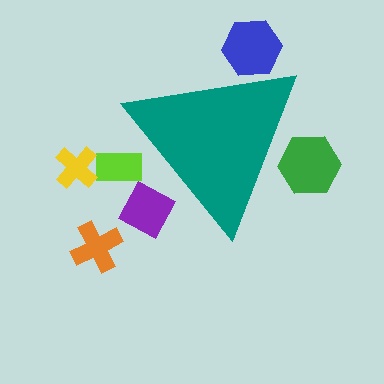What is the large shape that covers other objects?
A teal triangle.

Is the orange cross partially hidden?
No, the orange cross is fully visible.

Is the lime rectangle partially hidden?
Yes, the lime rectangle is partially hidden behind the teal triangle.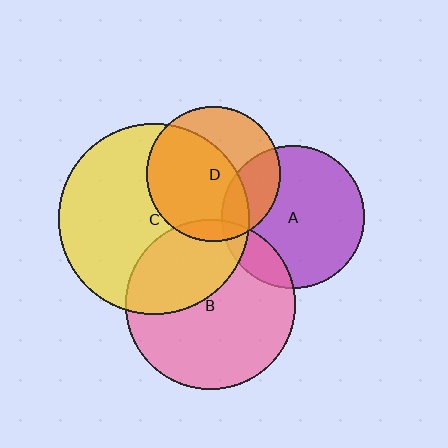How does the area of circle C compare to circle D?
Approximately 2.0 times.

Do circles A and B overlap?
Yes.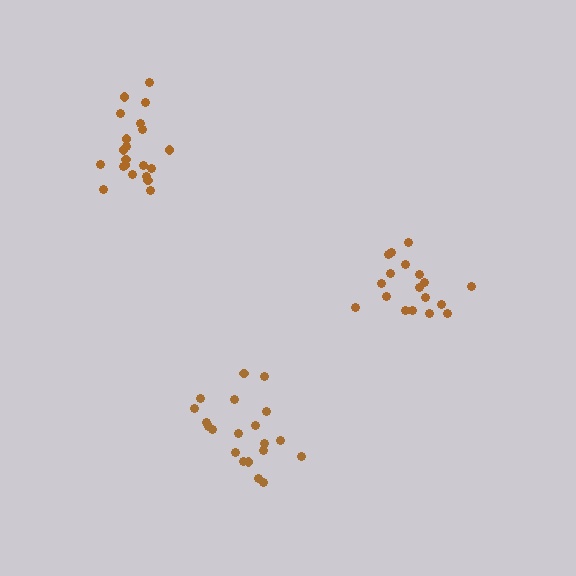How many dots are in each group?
Group 1: 20 dots, Group 2: 18 dots, Group 3: 21 dots (59 total).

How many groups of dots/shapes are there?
There are 3 groups.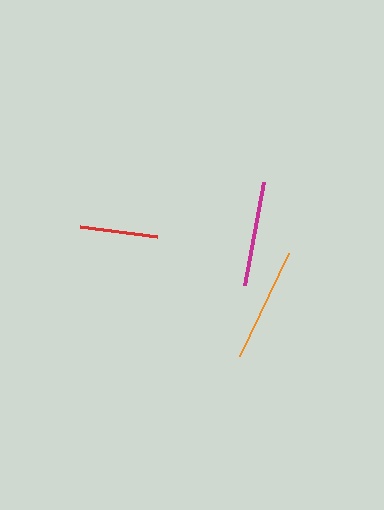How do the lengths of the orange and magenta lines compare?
The orange and magenta lines are approximately the same length.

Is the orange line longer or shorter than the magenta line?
The orange line is longer than the magenta line.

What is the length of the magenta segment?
The magenta segment is approximately 105 pixels long.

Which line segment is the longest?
The orange line is the longest at approximately 114 pixels.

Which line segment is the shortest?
The red line is the shortest at approximately 78 pixels.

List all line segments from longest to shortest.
From longest to shortest: orange, magenta, red.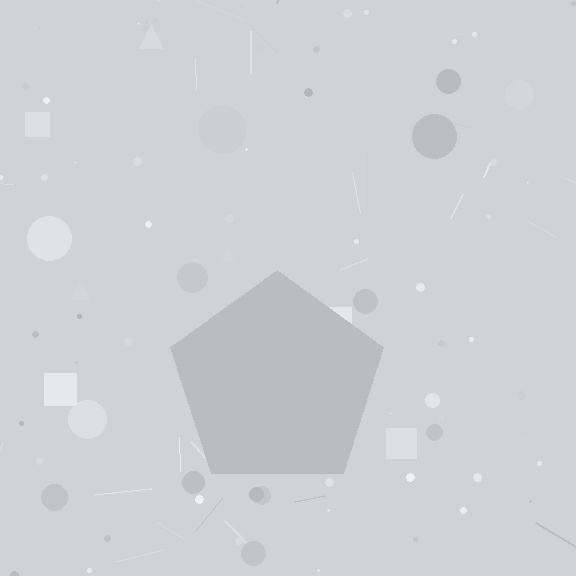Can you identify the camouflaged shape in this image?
The camouflaged shape is a pentagon.